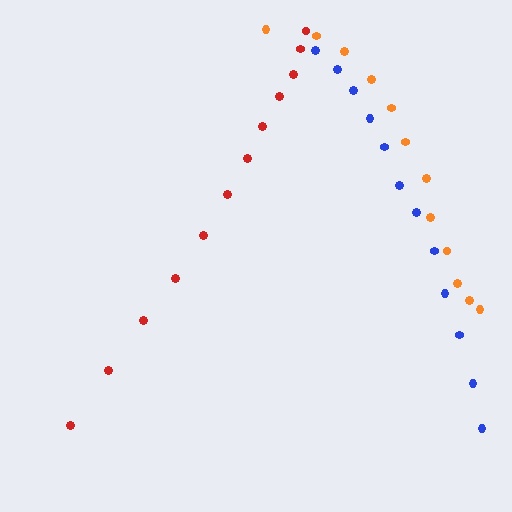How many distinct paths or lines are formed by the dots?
There are 3 distinct paths.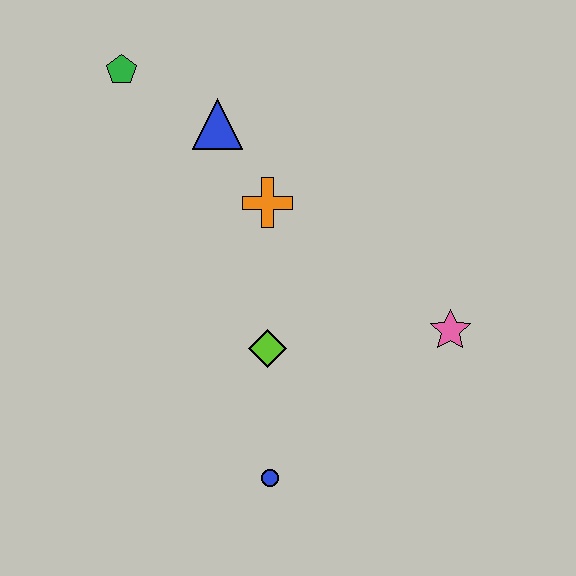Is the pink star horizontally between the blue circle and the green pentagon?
No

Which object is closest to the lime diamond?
The blue circle is closest to the lime diamond.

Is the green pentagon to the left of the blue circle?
Yes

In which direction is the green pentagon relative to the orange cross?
The green pentagon is to the left of the orange cross.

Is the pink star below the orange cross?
Yes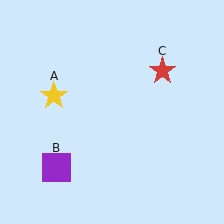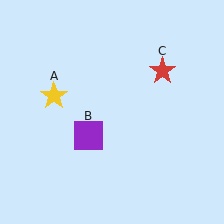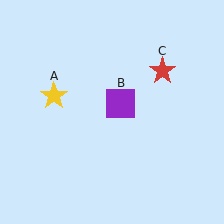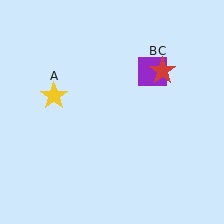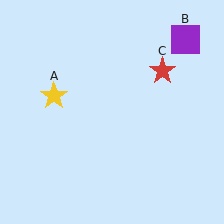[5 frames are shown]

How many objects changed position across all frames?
1 object changed position: purple square (object B).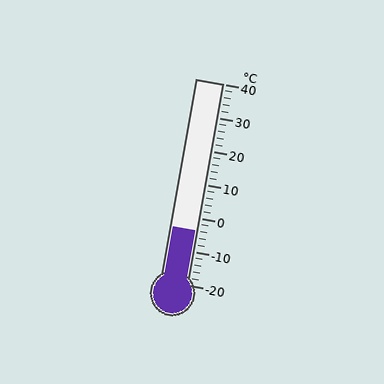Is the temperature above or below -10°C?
The temperature is above -10°C.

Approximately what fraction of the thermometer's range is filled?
The thermometer is filled to approximately 25% of its range.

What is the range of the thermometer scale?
The thermometer scale ranges from -20°C to 40°C.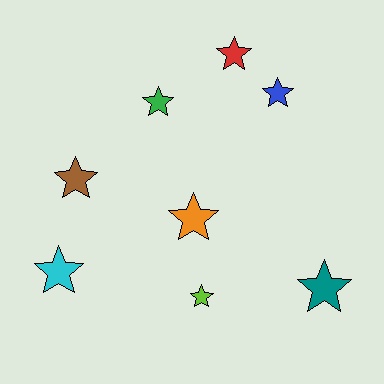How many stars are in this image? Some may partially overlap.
There are 8 stars.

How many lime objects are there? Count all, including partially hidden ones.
There is 1 lime object.